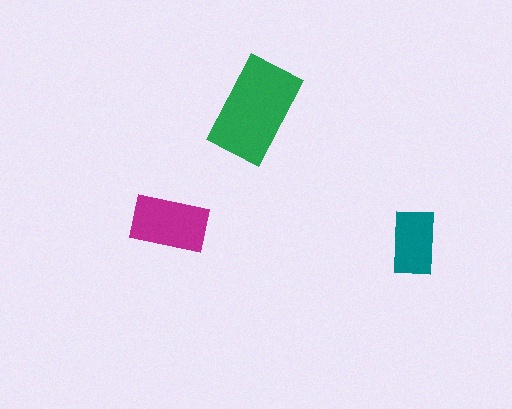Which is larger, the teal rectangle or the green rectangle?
The green one.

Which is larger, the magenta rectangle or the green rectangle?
The green one.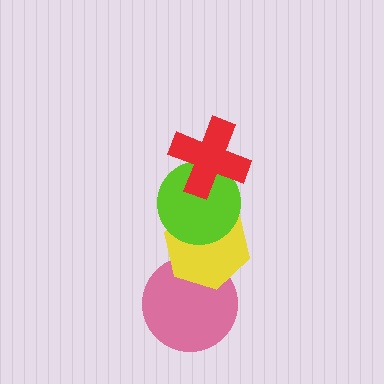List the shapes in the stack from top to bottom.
From top to bottom: the red cross, the lime circle, the yellow hexagon, the pink circle.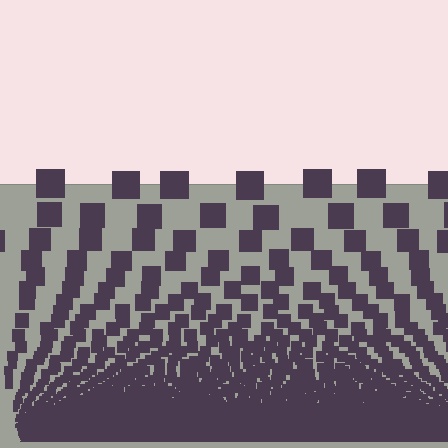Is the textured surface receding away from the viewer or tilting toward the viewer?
The surface appears to tilt toward the viewer. Texture elements get larger and sparser toward the top.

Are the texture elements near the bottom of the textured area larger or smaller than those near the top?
Smaller. The gradient is inverted — elements near the bottom are smaller and denser.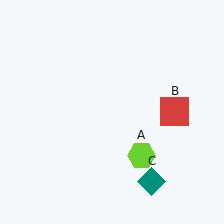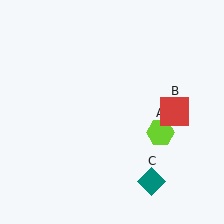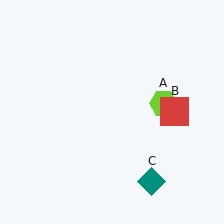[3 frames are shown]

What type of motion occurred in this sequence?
The lime hexagon (object A) rotated counterclockwise around the center of the scene.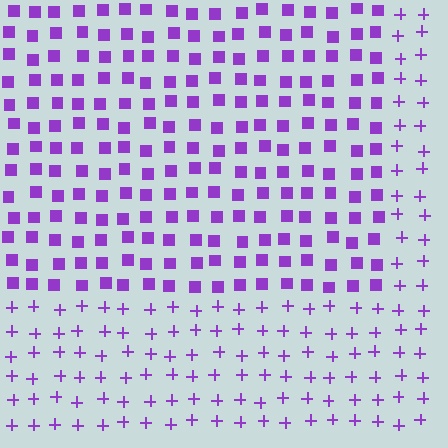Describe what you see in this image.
The image is filled with small purple elements arranged in a uniform grid. A rectangle-shaped region contains squares, while the surrounding area contains plus signs. The boundary is defined purely by the change in element shape.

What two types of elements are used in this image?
The image uses squares inside the rectangle region and plus signs outside it.